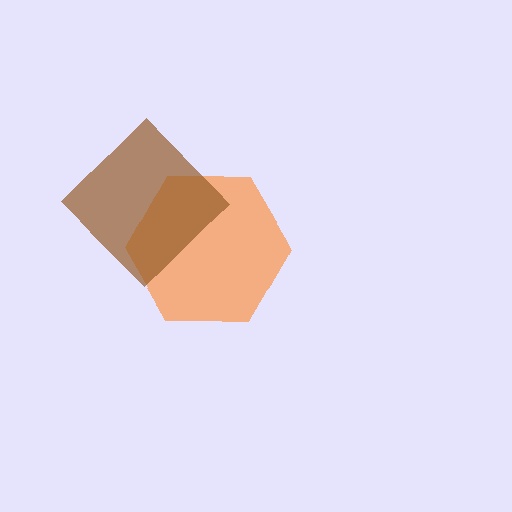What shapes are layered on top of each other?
The layered shapes are: an orange hexagon, a brown diamond.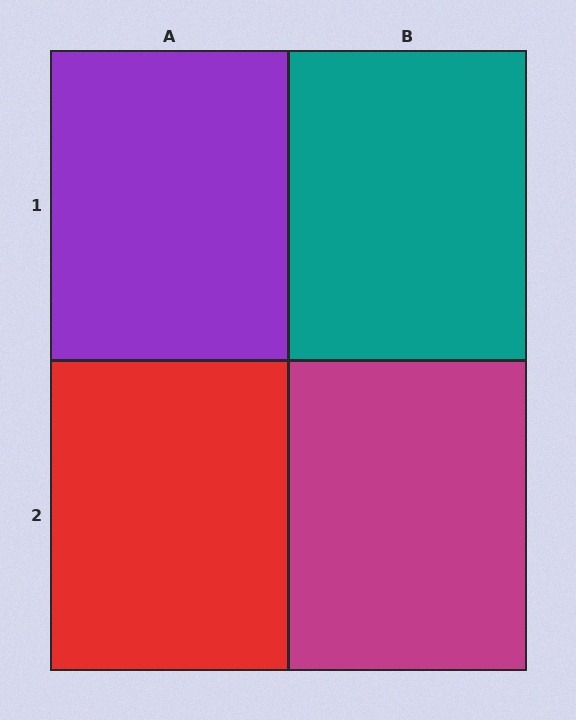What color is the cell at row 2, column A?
Red.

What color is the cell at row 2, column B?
Magenta.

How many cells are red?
1 cell is red.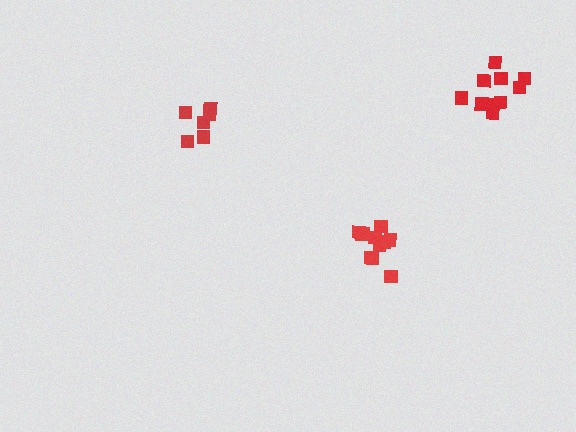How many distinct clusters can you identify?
There are 3 distinct clusters.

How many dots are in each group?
Group 1: 6 dots, Group 2: 10 dots, Group 3: 10 dots (26 total).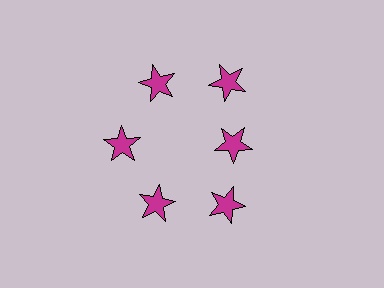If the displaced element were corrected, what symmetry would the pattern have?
It would have 6-fold rotational symmetry — the pattern would map onto itself every 60 degrees.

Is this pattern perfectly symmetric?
No. The 6 magenta stars are arranged in a ring, but one element near the 3 o'clock position is pulled inward toward the center, breaking the 6-fold rotational symmetry.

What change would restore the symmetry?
The symmetry would be restored by moving it outward, back onto the ring so that all 6 stars sit at equal angles and equal distance from the center.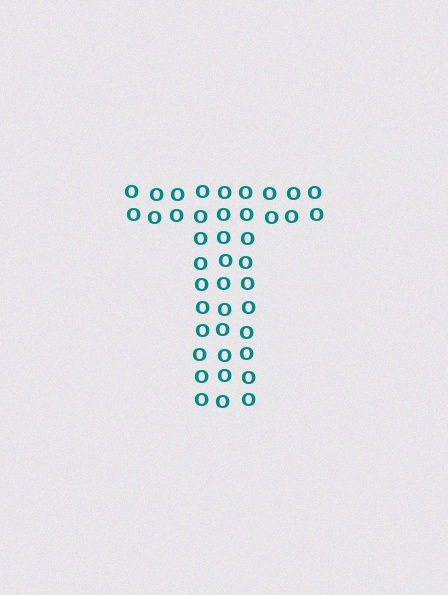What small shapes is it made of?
It is made of small letter O's.